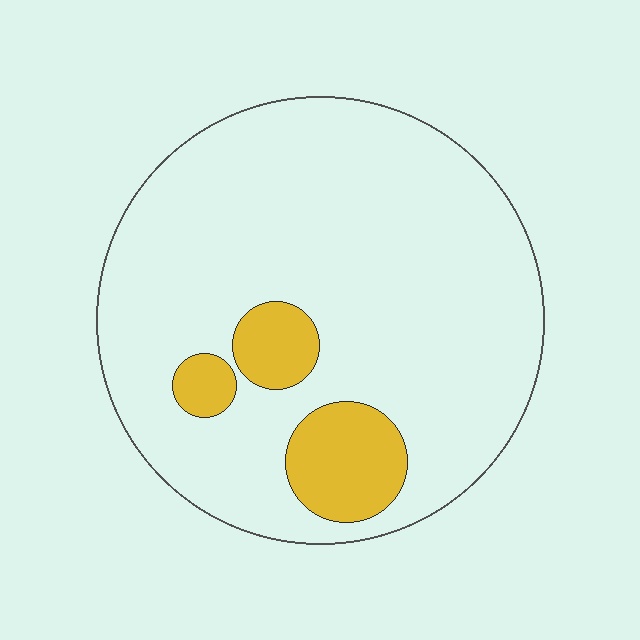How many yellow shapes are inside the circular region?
3.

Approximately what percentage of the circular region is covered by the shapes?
Approximately 15%.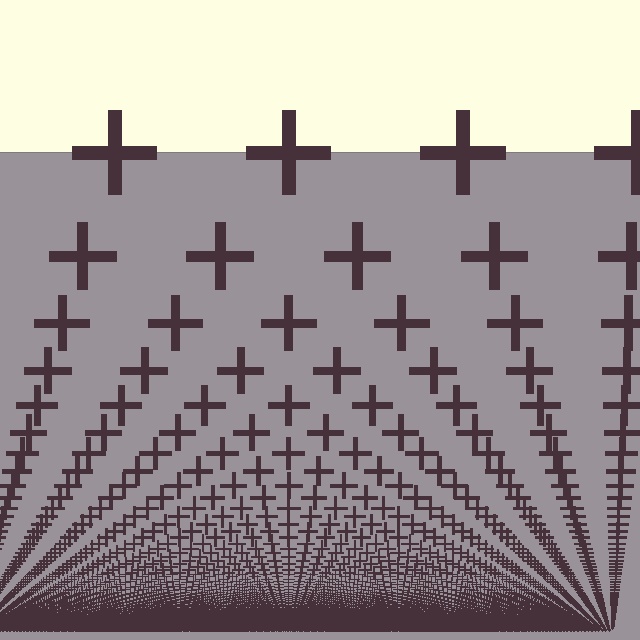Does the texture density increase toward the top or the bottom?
Density increases toward the bottom.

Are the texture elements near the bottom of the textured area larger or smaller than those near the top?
Smaller. The gradient is inverted — elements near the bottom are smaller and denser.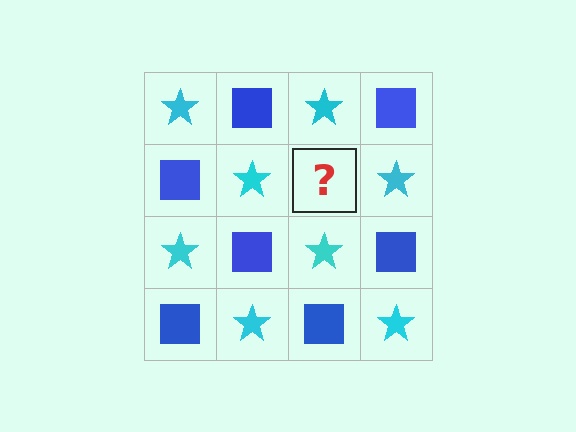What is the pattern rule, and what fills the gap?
The rule is that it alternates cyan star and blue square in a checkerboard pattern. The gap should be filled with a blue square.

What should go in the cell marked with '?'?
The missing cell should contain a blue square.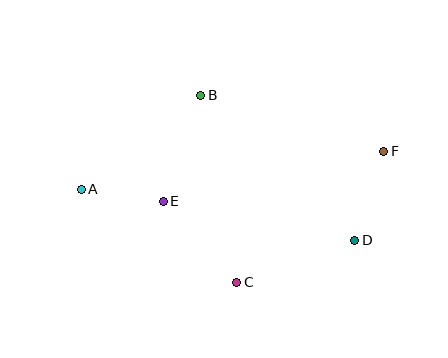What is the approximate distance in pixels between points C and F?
The distance between C and F is approximately 197 pixels.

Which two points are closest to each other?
Points A and E are closest to each other.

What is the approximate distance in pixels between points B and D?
The distance between B and D is approximately 211 pixels.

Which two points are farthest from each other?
Points A and F are farthest from each other.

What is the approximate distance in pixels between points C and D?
The distance between C and D is approximately 125 pixels.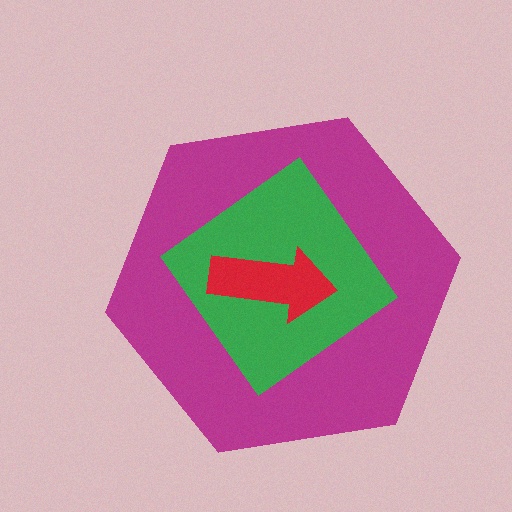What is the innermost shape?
The red arrow.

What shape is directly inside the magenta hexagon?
The green diamond.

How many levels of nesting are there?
3.